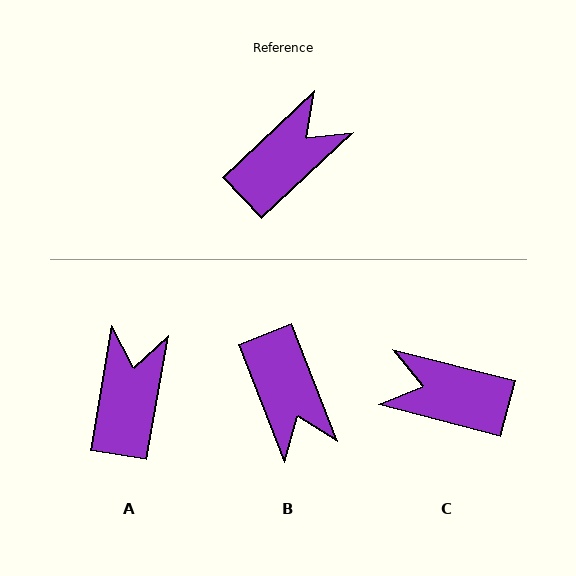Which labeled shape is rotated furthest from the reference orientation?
C, about 122 degrees away.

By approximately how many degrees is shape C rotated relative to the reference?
Approximately 122 degrees counter-clockwise.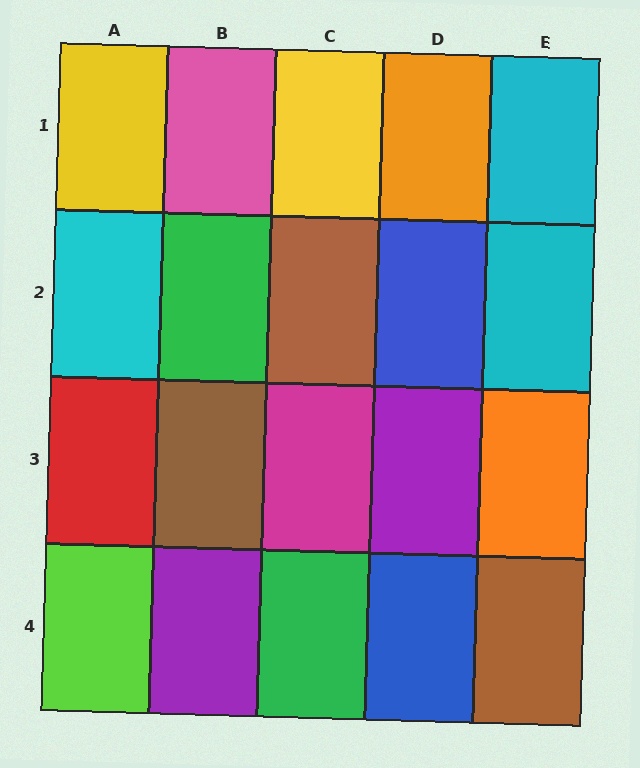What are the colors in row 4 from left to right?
Lime, purple, green, blue, brown.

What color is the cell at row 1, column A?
Yellow.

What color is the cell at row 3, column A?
Red.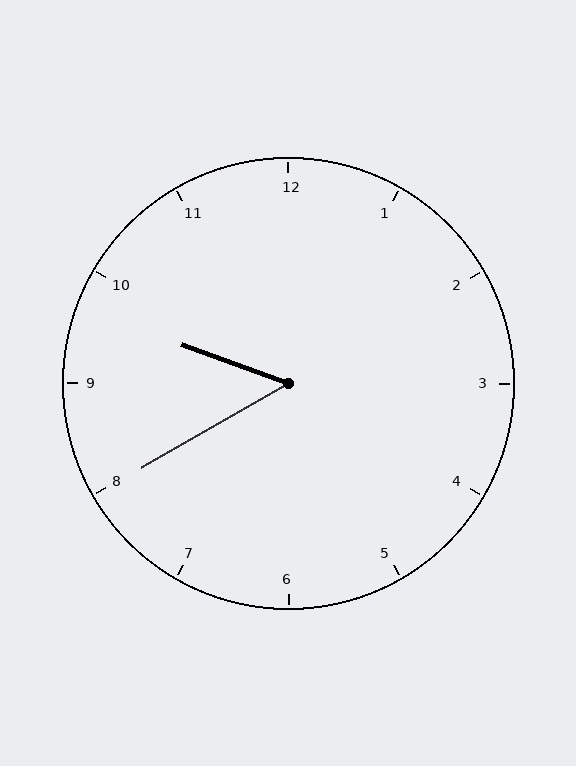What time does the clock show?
9:40.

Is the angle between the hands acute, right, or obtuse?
It is acute.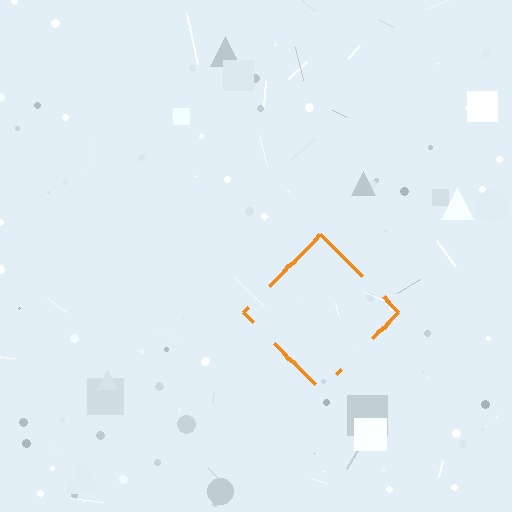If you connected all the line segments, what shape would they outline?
They would outline a diamond.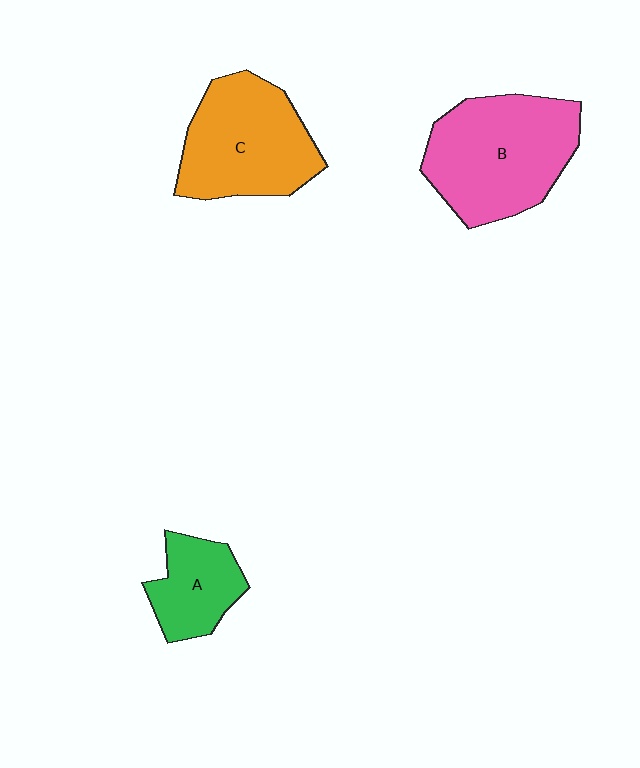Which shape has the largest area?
Shape B (pink).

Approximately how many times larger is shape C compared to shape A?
Approximately 1.8 times.